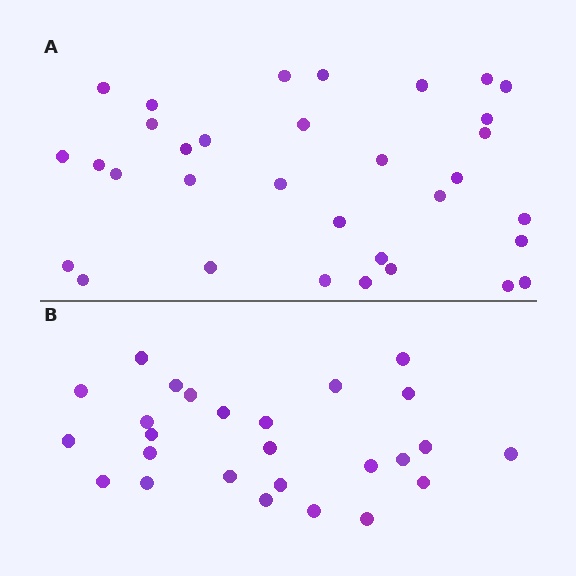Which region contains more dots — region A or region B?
Region A (the top region) has more dots.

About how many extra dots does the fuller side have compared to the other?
Region A has roughly 8 or so more dots than region B.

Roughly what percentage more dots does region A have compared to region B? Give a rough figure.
About 25% more.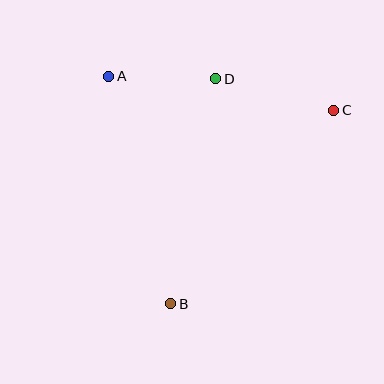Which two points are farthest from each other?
Points B and C are farthest from each other.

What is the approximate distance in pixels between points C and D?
The distance between C and D is approximately 122 pixels.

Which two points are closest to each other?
Points A and D are closest to each other.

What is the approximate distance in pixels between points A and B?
The distance between A and B is approximately 236 pixels.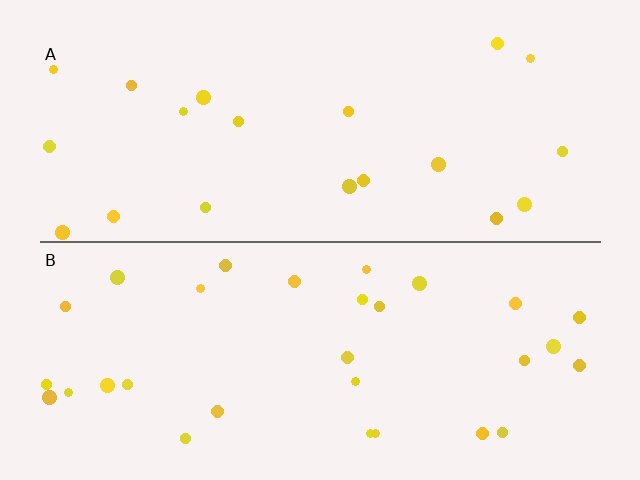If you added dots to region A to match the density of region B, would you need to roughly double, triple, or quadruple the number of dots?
Approximately double.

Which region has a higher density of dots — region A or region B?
B (the bottom).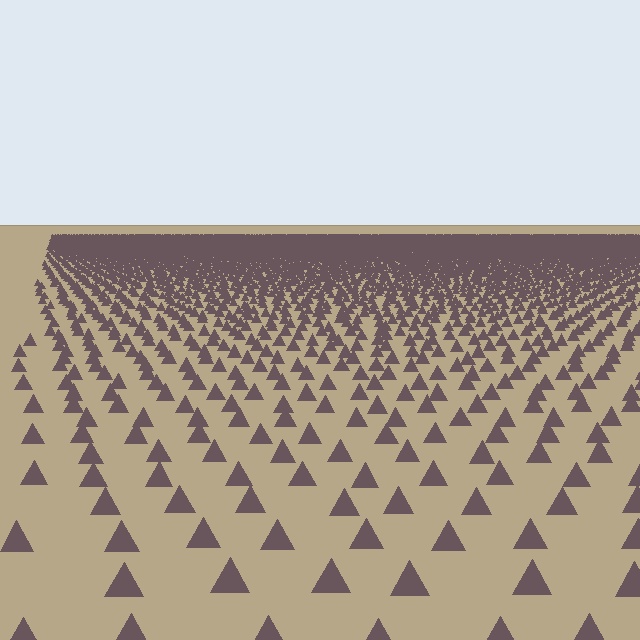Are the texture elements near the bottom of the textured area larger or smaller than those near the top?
Larger. Near the bottom, elements are closer to the viewer and appear at a bigger on-screen size.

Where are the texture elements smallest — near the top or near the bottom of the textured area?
Near the top.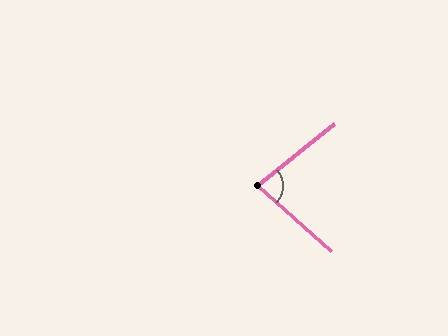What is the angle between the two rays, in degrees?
Approximately 81 degrees.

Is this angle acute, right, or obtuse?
It is acute.